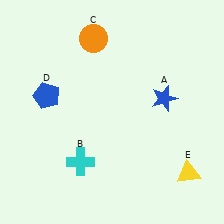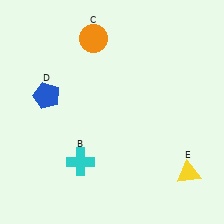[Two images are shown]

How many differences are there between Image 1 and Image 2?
There is 1 difference between the two images.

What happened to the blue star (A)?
The blue star (A) was removed in Image 2. It was in the top-right area of Image 1.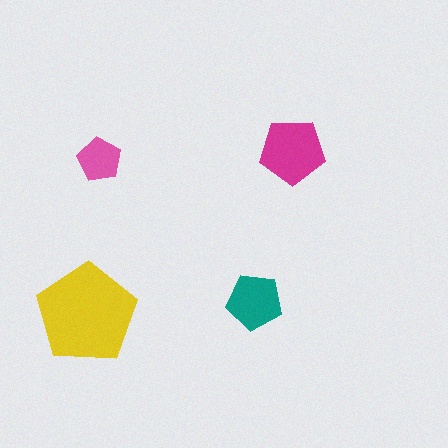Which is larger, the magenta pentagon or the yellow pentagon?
The yellow one.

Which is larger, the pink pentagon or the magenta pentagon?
The magenta one.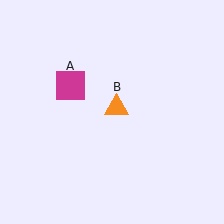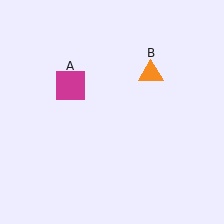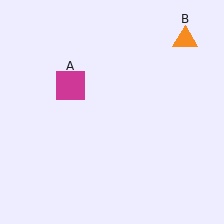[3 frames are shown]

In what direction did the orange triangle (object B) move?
The orange triangle (object B) moved up and to the right.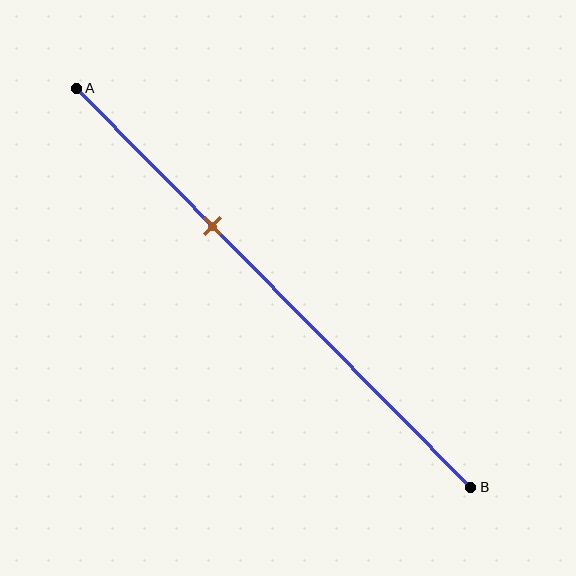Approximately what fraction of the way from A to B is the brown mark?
The brown mark is approximately 35% of the way from A to B.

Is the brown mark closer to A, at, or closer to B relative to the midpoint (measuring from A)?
The brown mark is closer to point A than the midpoint of segment AB.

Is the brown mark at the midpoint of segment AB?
No, the mark is at about 35% from A, not at the 50% midpoint.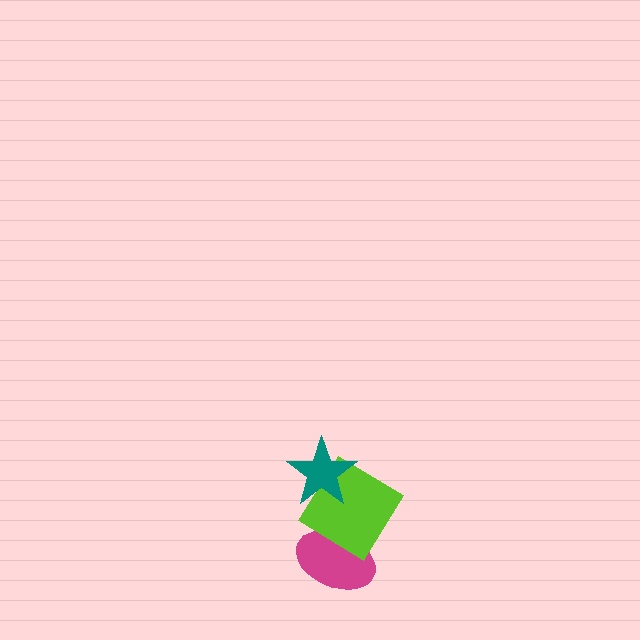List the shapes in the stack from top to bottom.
From top to bottom: the teal star, the lime diamond, the magenta ellipse.